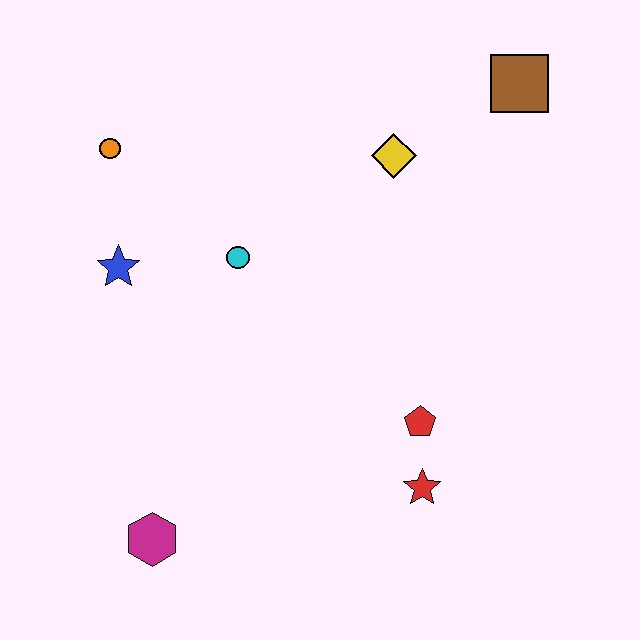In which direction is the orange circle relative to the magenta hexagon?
The orange circle is above the magenta hexagon.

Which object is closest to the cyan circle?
The blue star is closest to the cyan circle.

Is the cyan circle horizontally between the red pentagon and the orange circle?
Yes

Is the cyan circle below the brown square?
Yes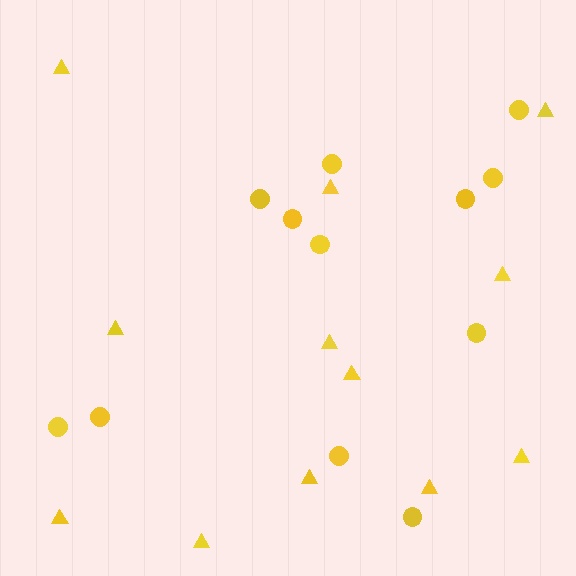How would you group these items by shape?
There are 2 groups: one group of circles (12) and one group of triangles (12).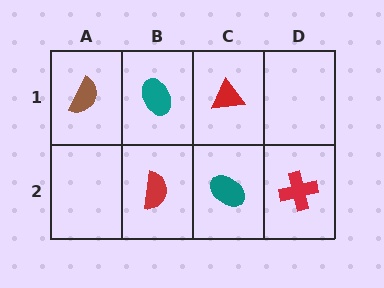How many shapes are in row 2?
3 shapes.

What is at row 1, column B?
A teal ellipse.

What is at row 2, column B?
A red semicircle.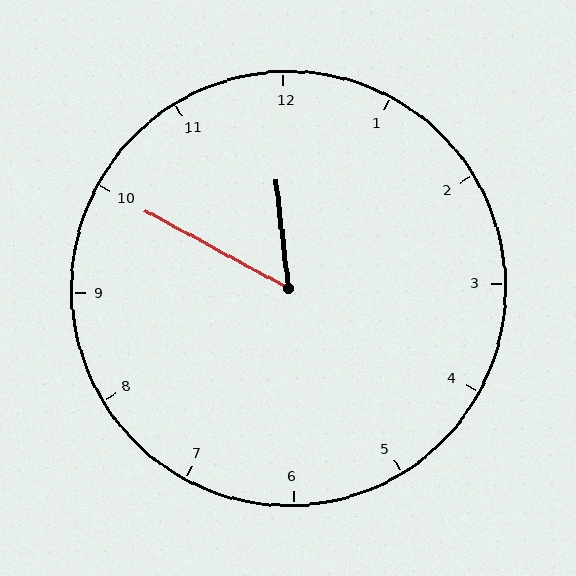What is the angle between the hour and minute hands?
Approximately 55 degrees.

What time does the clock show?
11:50.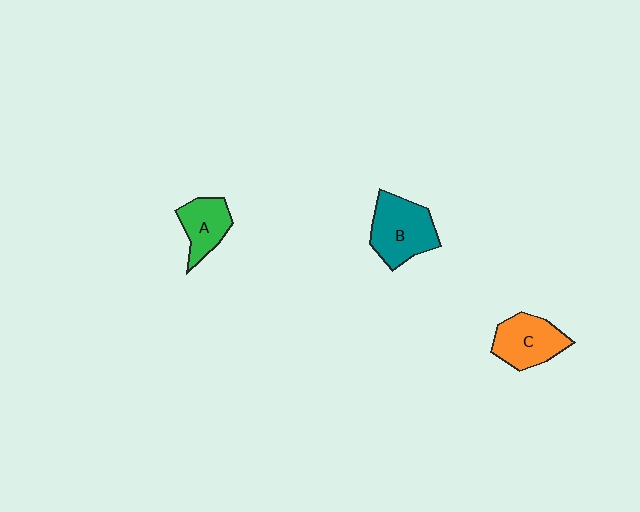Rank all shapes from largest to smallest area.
From largest to smallest: B (teal), C (orange), A (green).